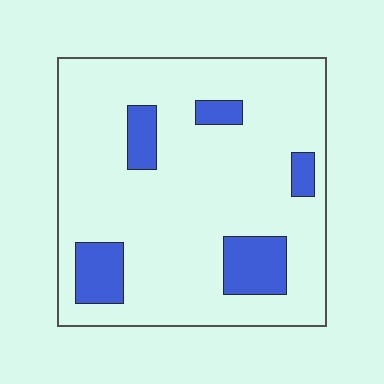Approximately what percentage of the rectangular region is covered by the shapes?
Approximately 15%.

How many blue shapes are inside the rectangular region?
5.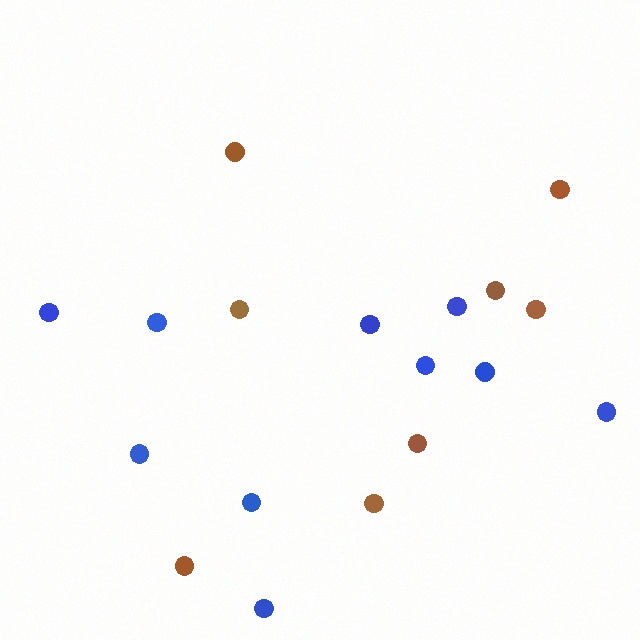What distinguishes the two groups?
There are 2 groups: one group of brown circles (8) and one group of blue circles (10).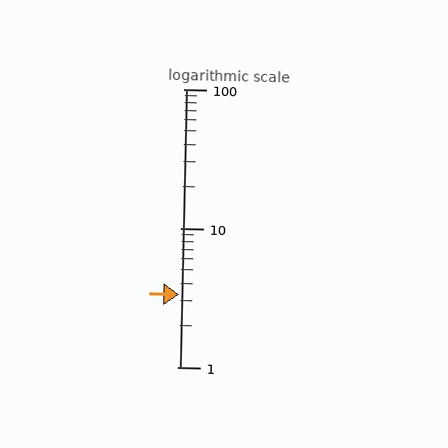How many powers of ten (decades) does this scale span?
The scale spans 2 decades, from 1 to 100.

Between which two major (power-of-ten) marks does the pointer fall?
The pointer is between 1 and 10.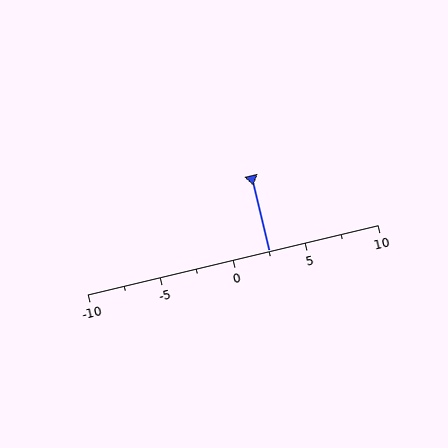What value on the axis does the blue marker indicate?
The marker indicates approximately 2.5.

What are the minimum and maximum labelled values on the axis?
The axis runs from -10 to 10.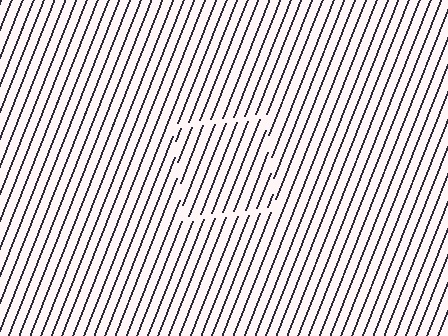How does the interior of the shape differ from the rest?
The interior of the shape contains the same grating, shifted by half a period — the contour is defined by the phase discontinuity where line-ends from the inner and outer gratings abut.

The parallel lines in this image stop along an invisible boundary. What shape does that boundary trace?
An illusory square. The interior of the shape contains the same grating, shifted by half a period — the contour is defined by the phase discontinuity where line-ends from the inner and outer gratings abut.